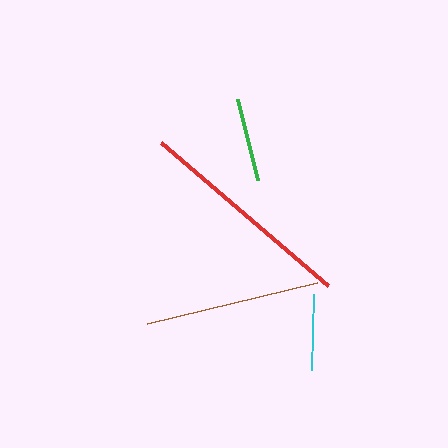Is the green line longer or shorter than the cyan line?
The green line is longer than the cyan line.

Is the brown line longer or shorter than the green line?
The brown line is longer than the green line.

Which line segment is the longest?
The red line is the longest at approximately 219 pixels.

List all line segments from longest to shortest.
From longest to shortest: red, brown, green, cyan.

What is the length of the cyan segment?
The cyan segment is approximately 75 pixels long.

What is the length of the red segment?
The red segment is approximately 219 pixels long.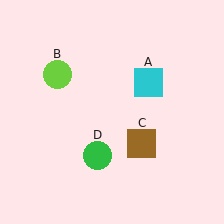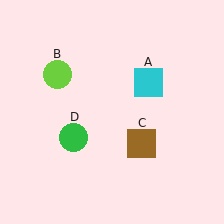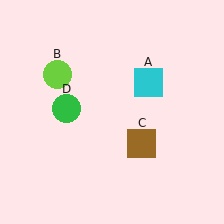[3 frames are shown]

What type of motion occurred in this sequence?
The green circle (object D) rotated clockwise around the center of the scene.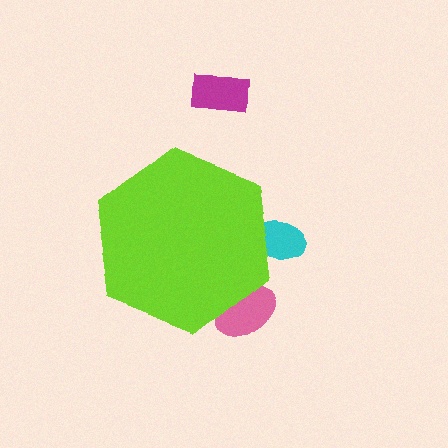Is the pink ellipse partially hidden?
Yes, the pink ellipse is partially hidden behind the lime hexagon.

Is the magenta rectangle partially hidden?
No, the magenta rectangle is fully visible.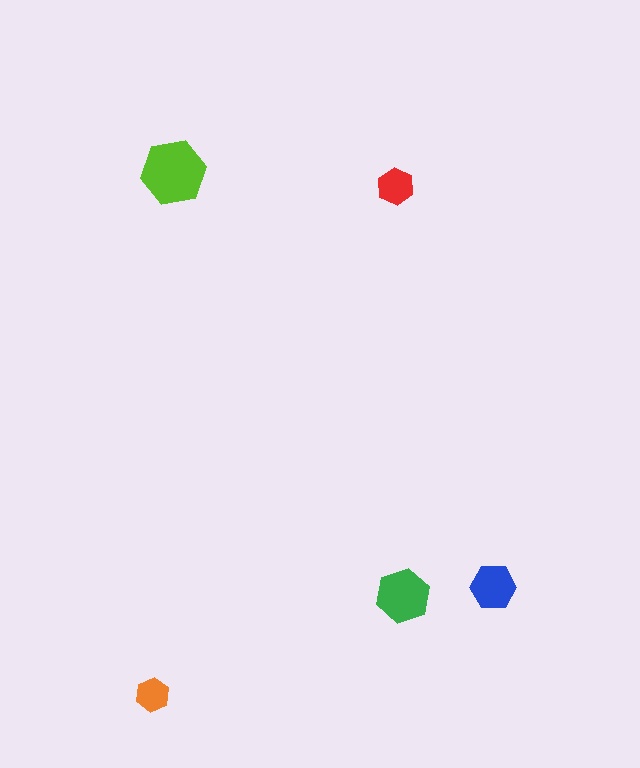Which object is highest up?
The lime hexagon is topmost.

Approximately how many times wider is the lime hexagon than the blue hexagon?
About 1.5 times wider.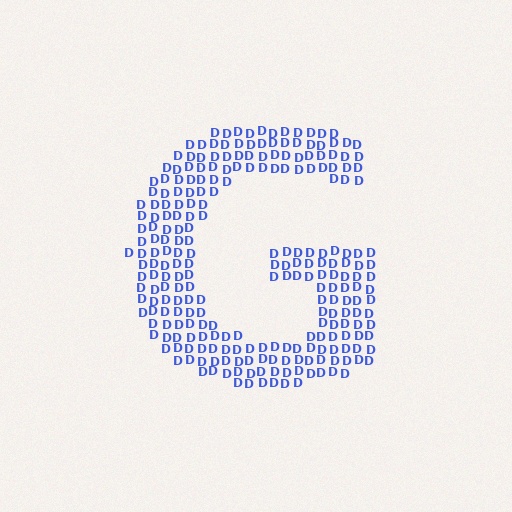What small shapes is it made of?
It is made of small letter D's.